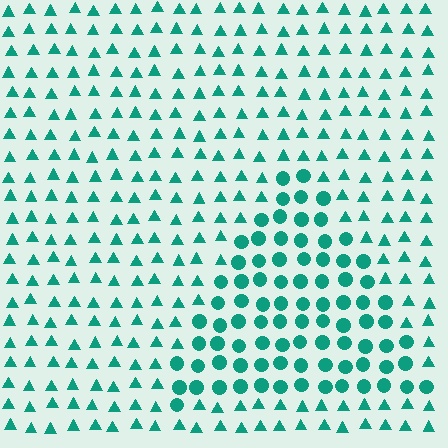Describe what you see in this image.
The image is filled with small teal elements arranged in a uniform grid. A triangle-shaped region contains circles, while the surrounding area contains triangles. The boundary is defined purely by the change in element shape.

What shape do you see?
I see a triangle.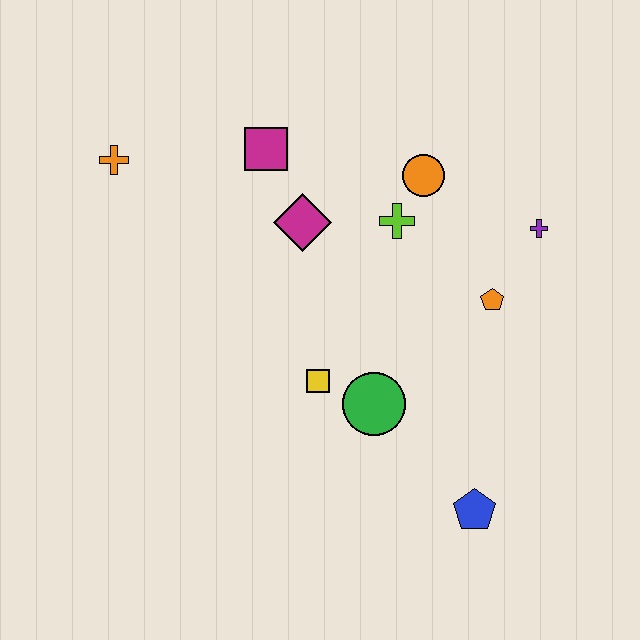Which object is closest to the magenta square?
The magenta diamond is closest to the magenta square.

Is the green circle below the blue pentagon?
No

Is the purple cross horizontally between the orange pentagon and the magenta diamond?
No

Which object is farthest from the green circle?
The orange cross is farthest from the green circle.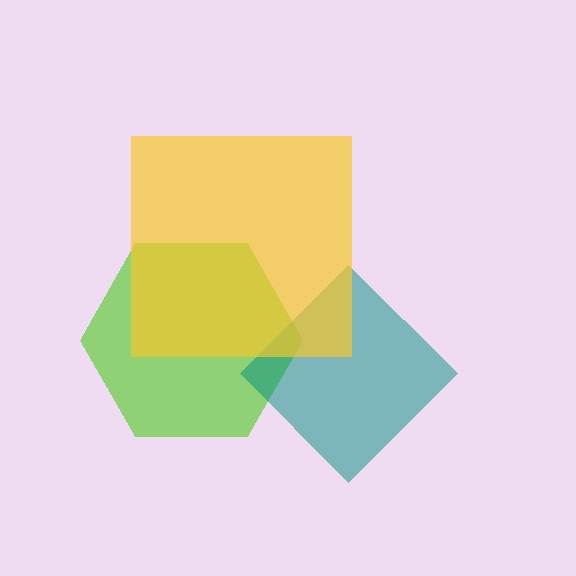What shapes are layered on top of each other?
The layered shapes are: a lime hexagon, a teal diamond, a yellow square.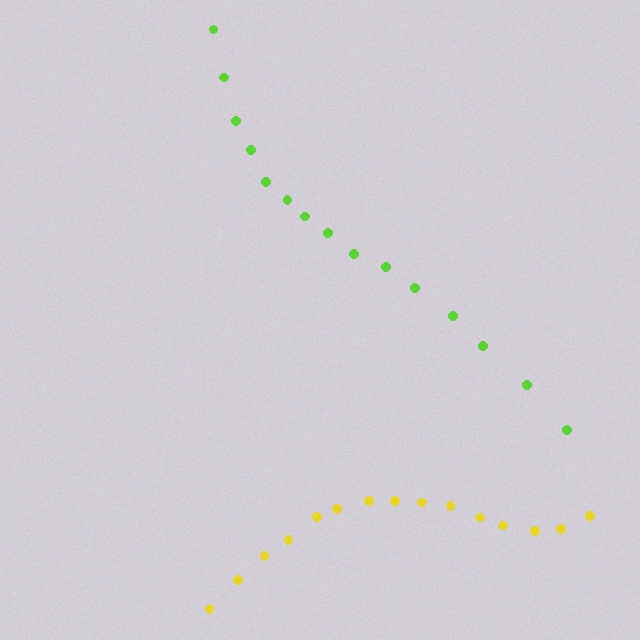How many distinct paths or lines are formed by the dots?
There are 2 distinct paths.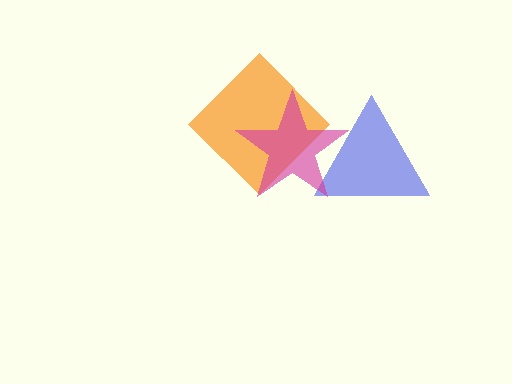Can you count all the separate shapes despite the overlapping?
Yes, there are 3 separate shapes.